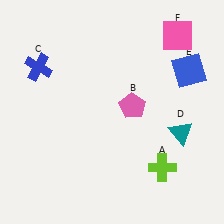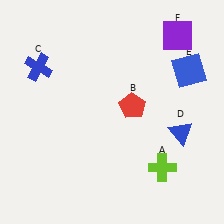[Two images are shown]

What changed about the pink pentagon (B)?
In Image 1, B is pink. In Image 2, it changed to red.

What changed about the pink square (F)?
In Image 1, F is pink. In Image 2, it changed to purple.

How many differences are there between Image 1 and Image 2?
There are 3 differences between the two images.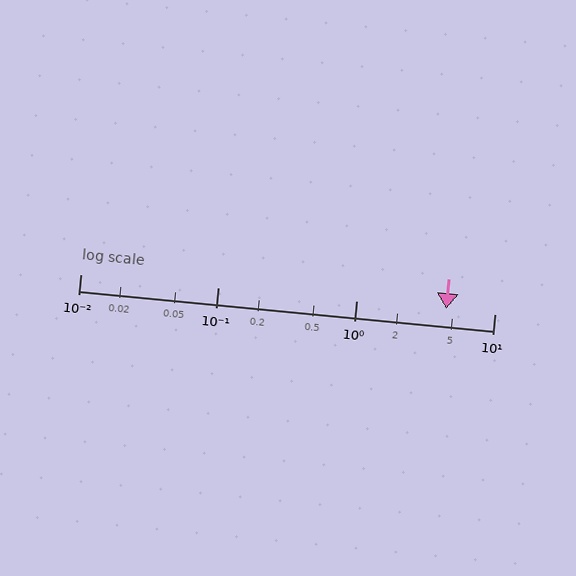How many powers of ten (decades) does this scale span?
The scale spans 3 decades, from 0.01 to 10.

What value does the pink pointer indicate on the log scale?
The pointer indicates approximately 4.5.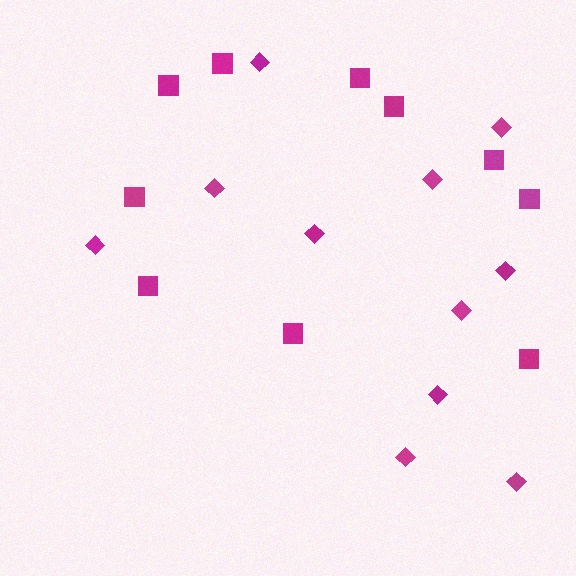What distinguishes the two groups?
There are 2 groups: one group of diamonds (11) and one group of squares (10).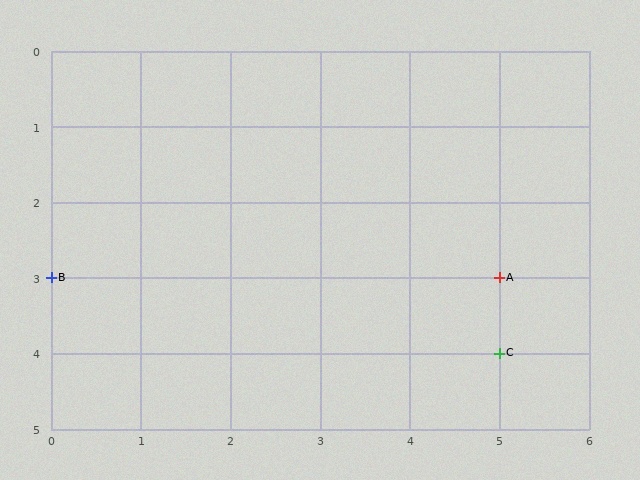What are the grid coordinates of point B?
Point B is at grid coordinates (0, 3).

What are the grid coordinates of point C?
Point C is at grid coordinates (5, 4).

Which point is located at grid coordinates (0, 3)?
Point B is at (0, 3).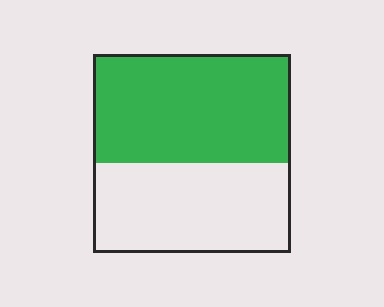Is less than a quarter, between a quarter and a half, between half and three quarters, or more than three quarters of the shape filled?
Between half and three quarters.